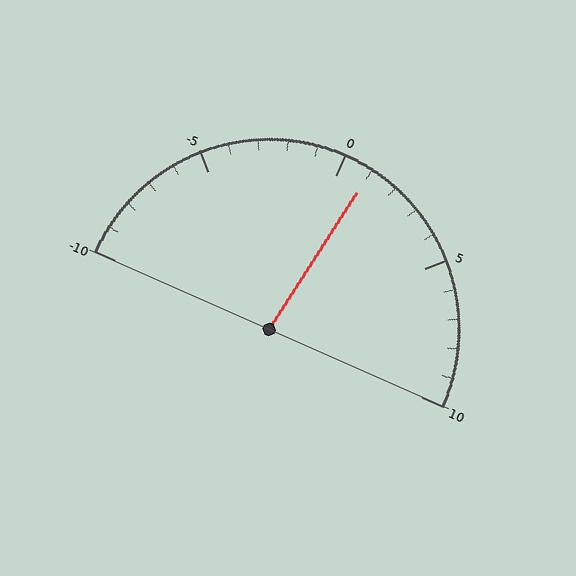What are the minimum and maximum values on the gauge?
The gauge ranges from -10 to 10.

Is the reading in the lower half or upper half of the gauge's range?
The reading is in the upper half of the range (-10 to 10).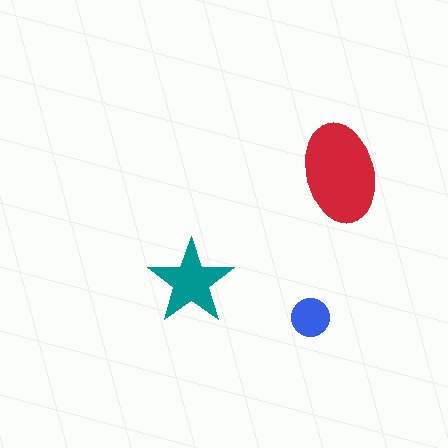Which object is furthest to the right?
The red ellipse is rightmost.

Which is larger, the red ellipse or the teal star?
The red ellipse.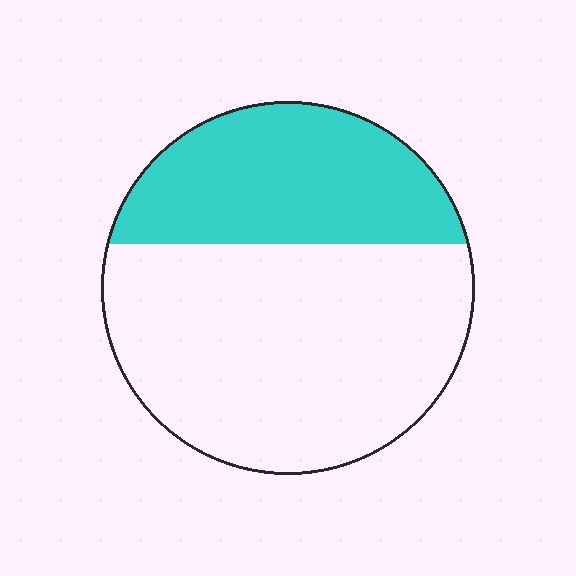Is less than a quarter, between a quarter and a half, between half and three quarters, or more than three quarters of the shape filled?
Between a quarter and a half.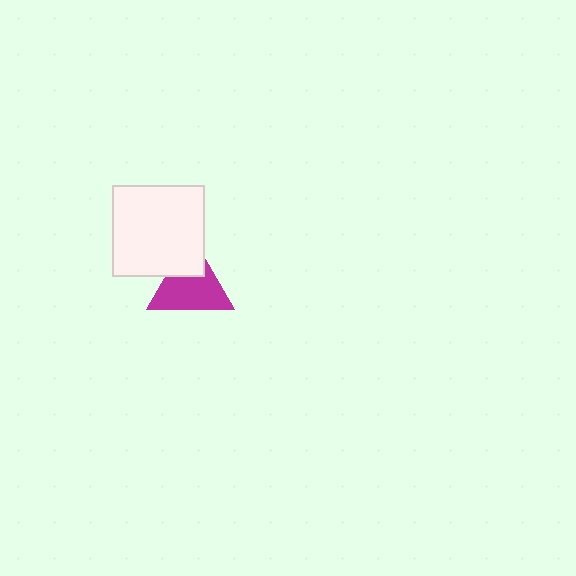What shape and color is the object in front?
The object in front is a white square.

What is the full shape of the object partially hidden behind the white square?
The partially hidden object is a magenta triangle.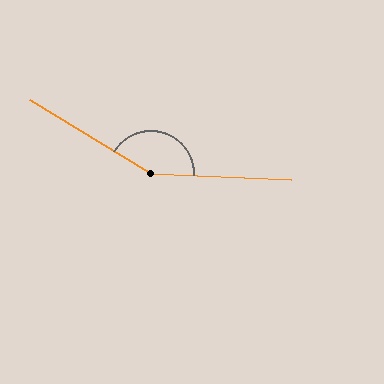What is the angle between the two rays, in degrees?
Approximately 151 degrees.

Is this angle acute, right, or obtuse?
It is obtuse.